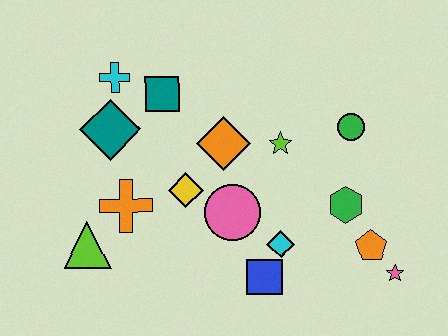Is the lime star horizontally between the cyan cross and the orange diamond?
No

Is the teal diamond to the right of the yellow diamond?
No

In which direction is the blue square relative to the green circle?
The blue square is below the green circle.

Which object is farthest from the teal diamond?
The pink star is farthest from the teal diamond.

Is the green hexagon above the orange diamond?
No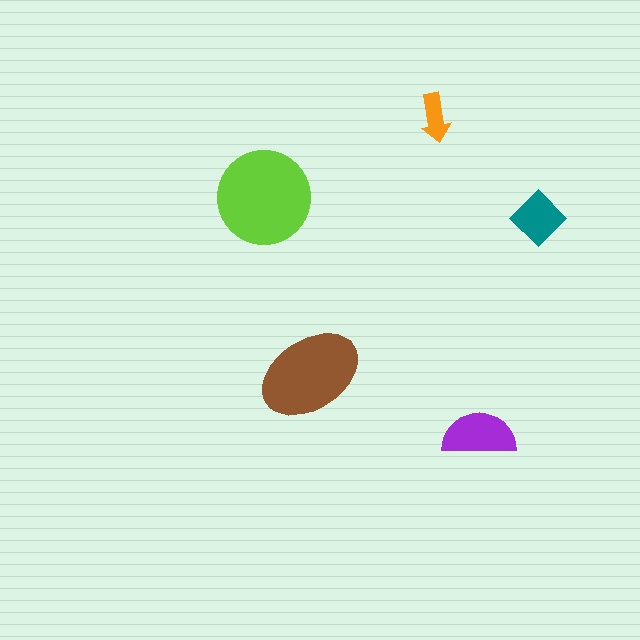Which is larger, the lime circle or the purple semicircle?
The lime circle.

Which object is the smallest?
The orange arrow.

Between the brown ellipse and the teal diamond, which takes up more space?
The brown ellipse.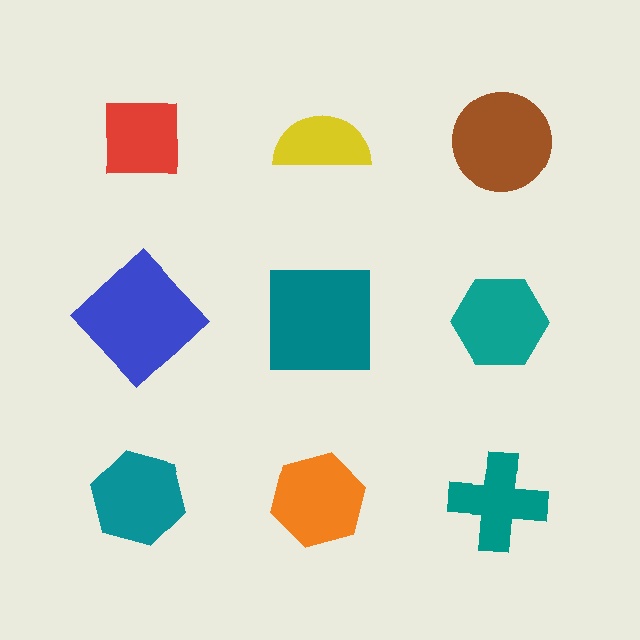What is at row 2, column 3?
A teal hexagon.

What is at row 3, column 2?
An orange hexagon.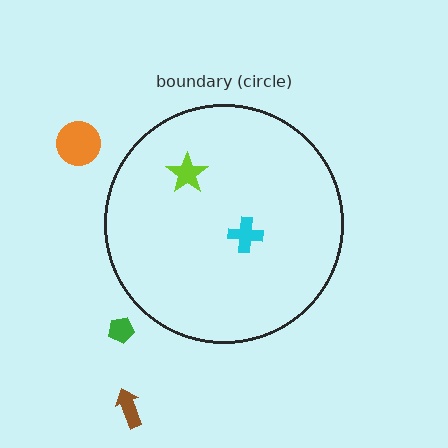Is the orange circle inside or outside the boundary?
Outside.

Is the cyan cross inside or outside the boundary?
Inside.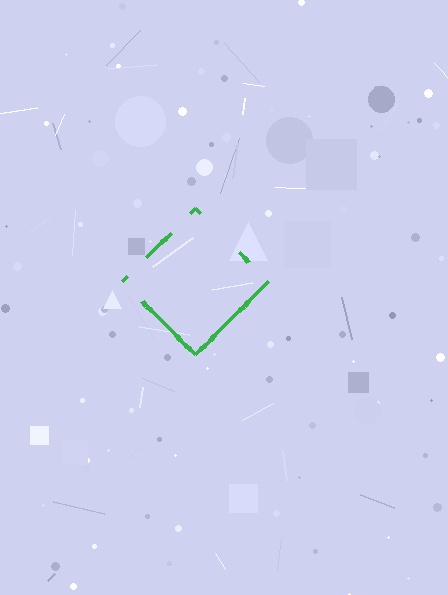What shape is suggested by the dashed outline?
The dashed outline suggests a diamond.